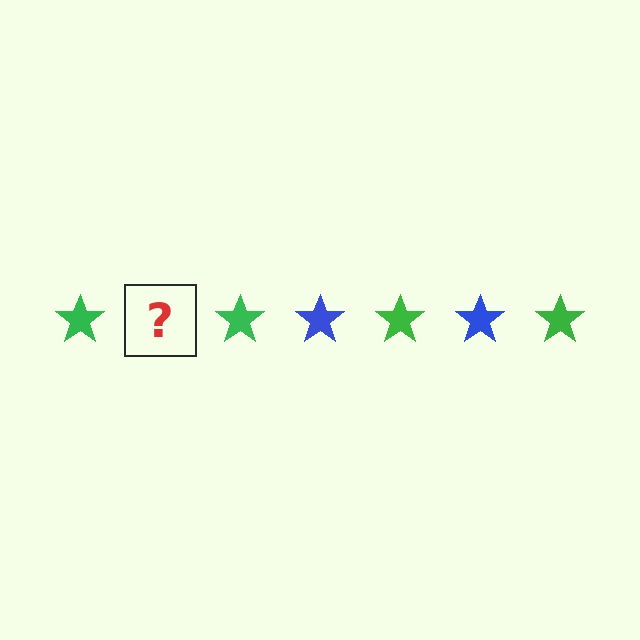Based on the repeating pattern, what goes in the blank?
The blank should be a blue star.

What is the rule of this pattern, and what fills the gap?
The rule is that the pattern cycles through green, blue stars. The gap should be filled with a blue star.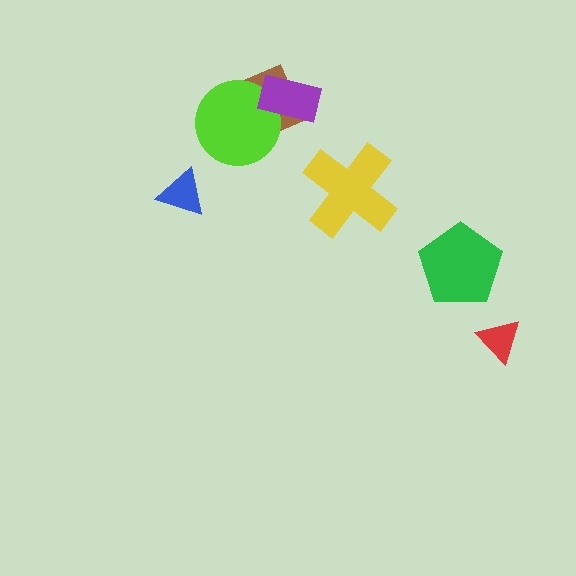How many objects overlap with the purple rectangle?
2 objects overlap with the purple rectangle.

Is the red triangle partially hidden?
No, no other shape covers it.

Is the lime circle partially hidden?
Yes, it is partially covered by another shape.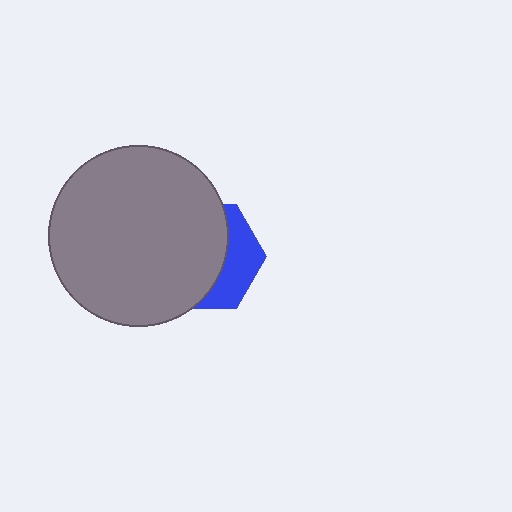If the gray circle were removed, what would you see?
You would see the complete blue hexagon.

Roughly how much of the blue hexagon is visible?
A small part of it is visible (roughly 34%).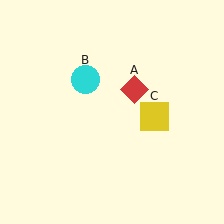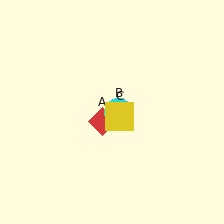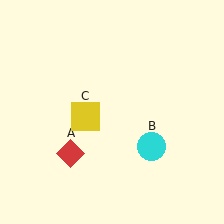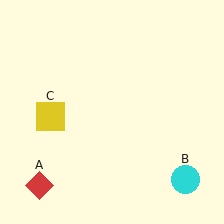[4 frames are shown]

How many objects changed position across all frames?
3 objects changed position: red diamond (object A), cyan circle (object B), yellow square (object C).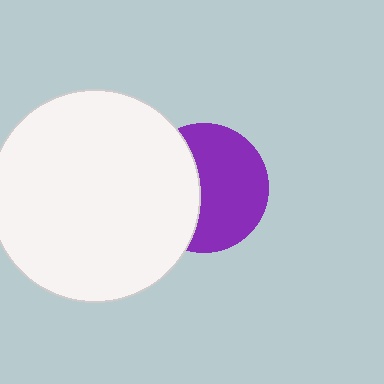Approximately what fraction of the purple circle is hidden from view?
Roughly 40% of the purple circle is hidden behind the white circle.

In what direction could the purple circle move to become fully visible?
The purple circle could move right. That would shift it out from behind the white circle entirely.